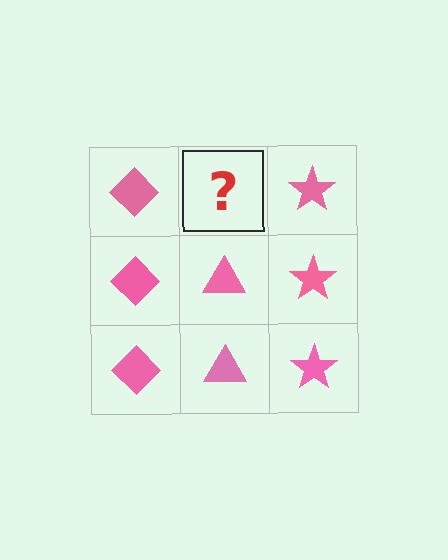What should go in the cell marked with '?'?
The missing cell should contain a pink triangle.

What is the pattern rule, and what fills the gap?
The rule is that each column has a consistent shape. The gap should be filled with a pink triangle.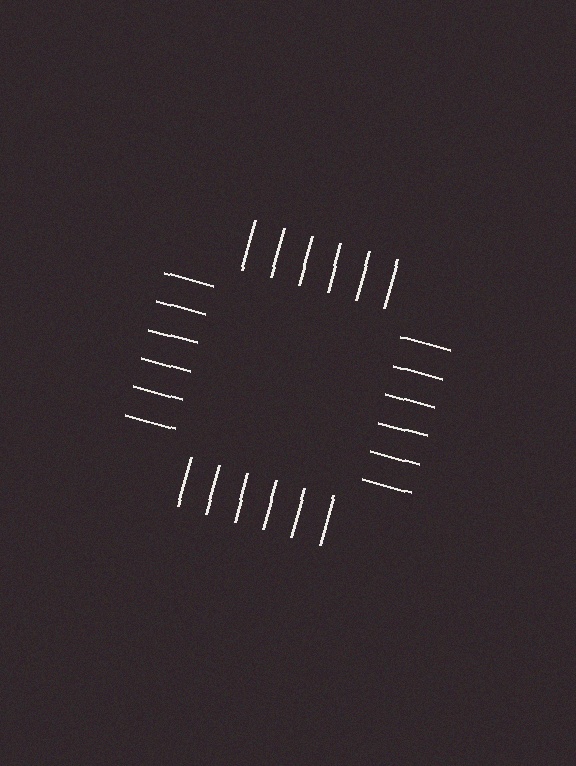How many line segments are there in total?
24 — 6 along each of the 4 edges.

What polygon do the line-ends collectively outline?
An illusory square — the line segments terminate on its edges but no continuous stroke is drawn.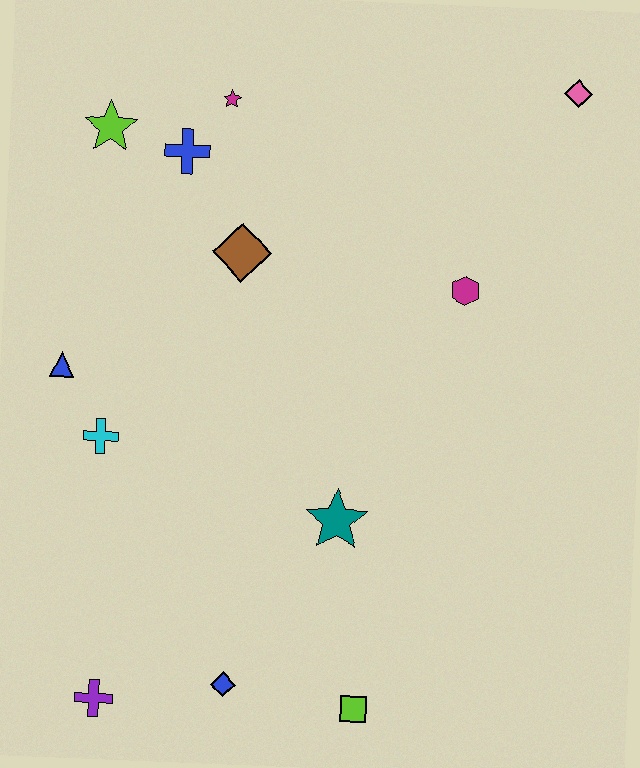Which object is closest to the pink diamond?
The magenta hexagon is closest to the pink diamond.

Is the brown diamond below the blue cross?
Yes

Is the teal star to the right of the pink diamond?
No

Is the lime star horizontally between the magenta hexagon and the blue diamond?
No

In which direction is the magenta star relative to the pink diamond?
The magenta star is to the left of the pink diamond.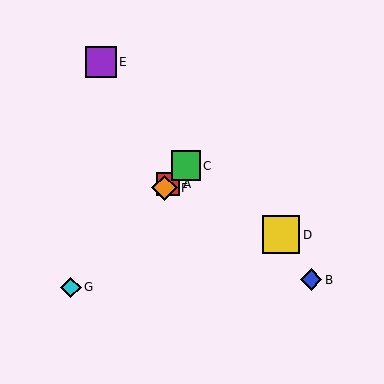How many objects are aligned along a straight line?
4 objects (A, C, F, G) are aligned along a straight line.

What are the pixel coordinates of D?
Object D is at (281, 235).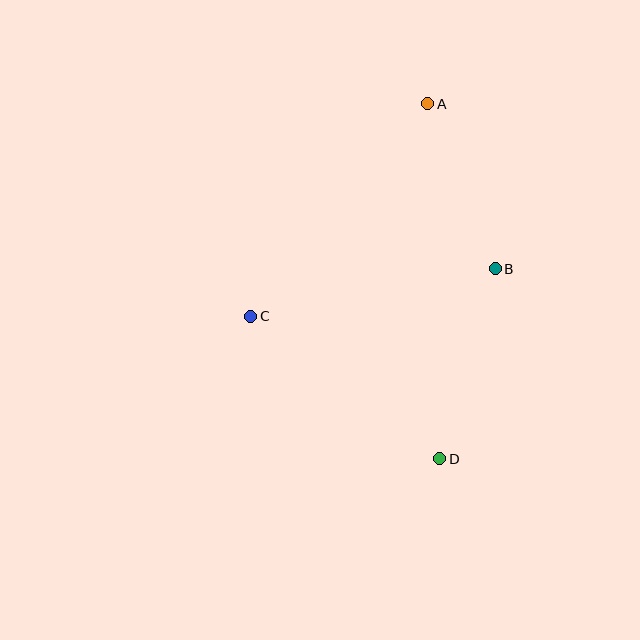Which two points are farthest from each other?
Points A and D are farthest from each other.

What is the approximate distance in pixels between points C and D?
The distance between C and D is approximately 237 pixels.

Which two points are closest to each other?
Points A and B are closest to each other.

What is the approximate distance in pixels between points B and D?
The distance between B and D is approximately 198 pixels.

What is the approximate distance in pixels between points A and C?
The distance between A and C is approximately 276 pixels.